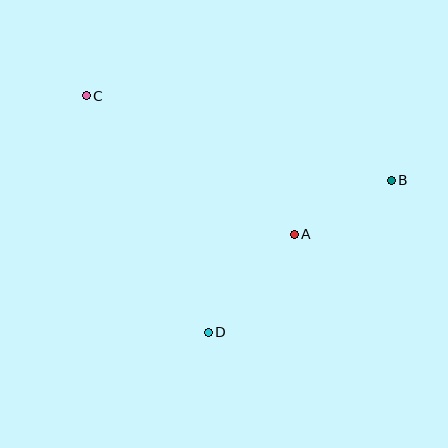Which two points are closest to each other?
Points A and B are closest to each other.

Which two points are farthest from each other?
Points B and C are farthest from each other.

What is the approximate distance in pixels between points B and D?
The distance between B and D is approximately 238 pixels.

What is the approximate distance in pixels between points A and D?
The distance between A and D is approximately 131 pixels.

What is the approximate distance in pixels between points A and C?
The distance between A and C is approximately 250 pixels.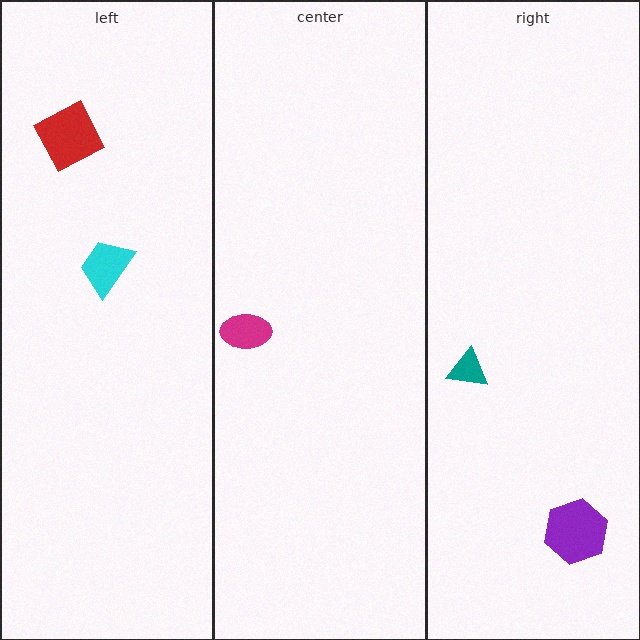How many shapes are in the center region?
1.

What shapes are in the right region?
The purple hexagon, the teal triangle.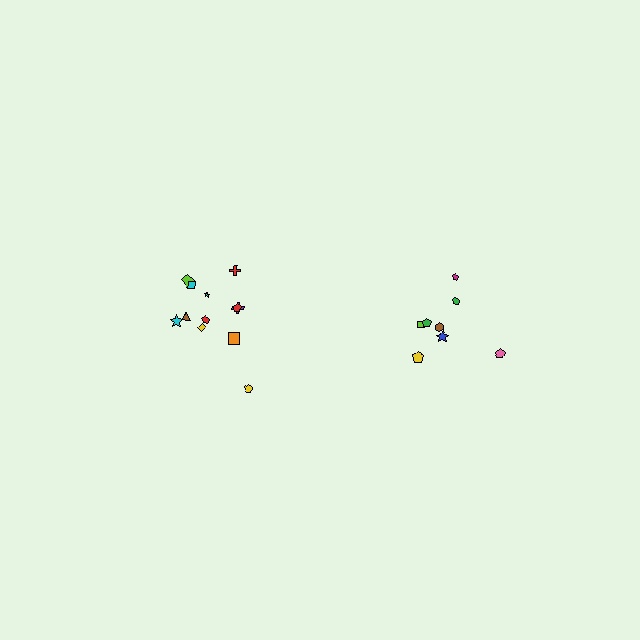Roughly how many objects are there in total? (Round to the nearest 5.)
Roughly 20 objects in total.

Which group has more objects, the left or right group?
The left group.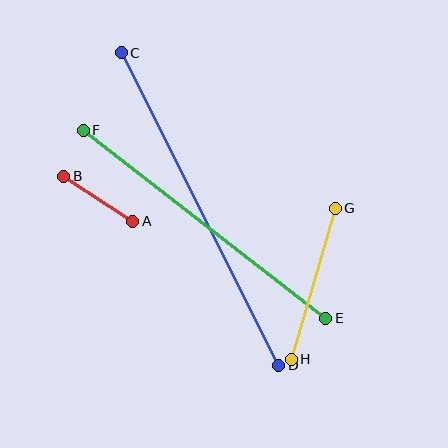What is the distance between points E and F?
The distance is approximately 307 pixels.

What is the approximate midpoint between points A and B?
The midpoint is at approximately (98, 199) pixels.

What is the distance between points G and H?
The distance is approximately 157 pixels.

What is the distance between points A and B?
The distance is approximately 83 pixels.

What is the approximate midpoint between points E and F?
The midpoint is at approximately (205, 224) pixels.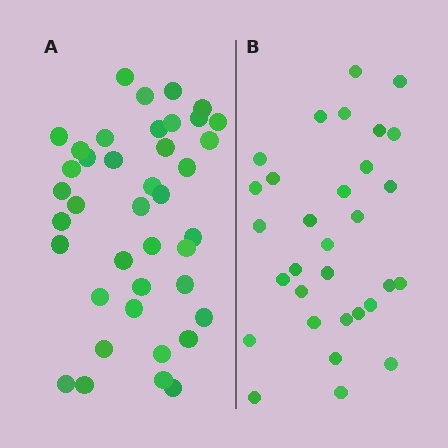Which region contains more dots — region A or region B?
Region A (the left region) has more dots.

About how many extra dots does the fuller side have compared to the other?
Region A has roughly 8 or so more dots than region B.